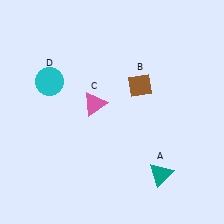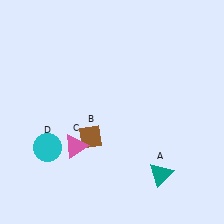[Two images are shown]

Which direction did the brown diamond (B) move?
The brown diamond (B) moved down.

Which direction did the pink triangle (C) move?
The pink triangle (C) moved down.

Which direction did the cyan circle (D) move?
The cyan circle (D) moved down.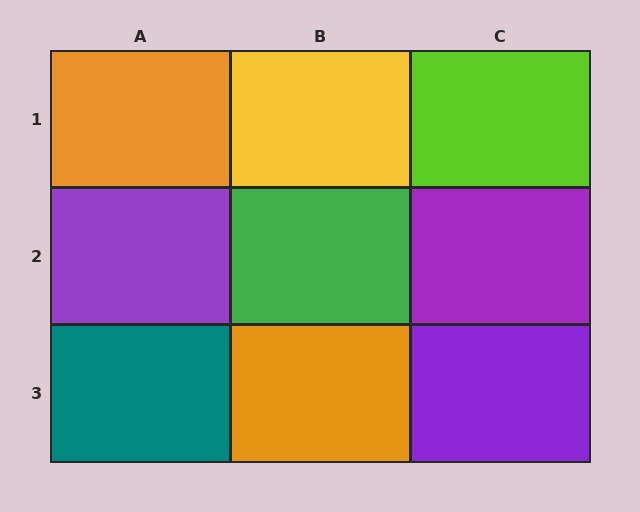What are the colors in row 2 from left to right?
Purple, green, purple.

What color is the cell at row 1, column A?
Orange.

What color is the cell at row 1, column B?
Yellow.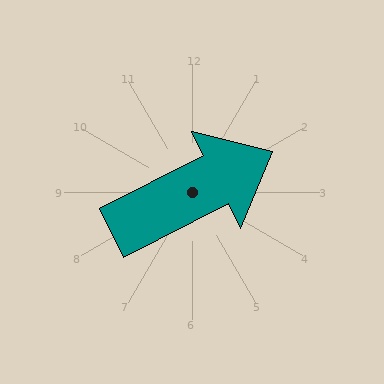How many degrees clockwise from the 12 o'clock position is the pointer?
Approximately 63 degrees.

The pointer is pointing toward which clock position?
Roughly 2 o'clock.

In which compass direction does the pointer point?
Northeast.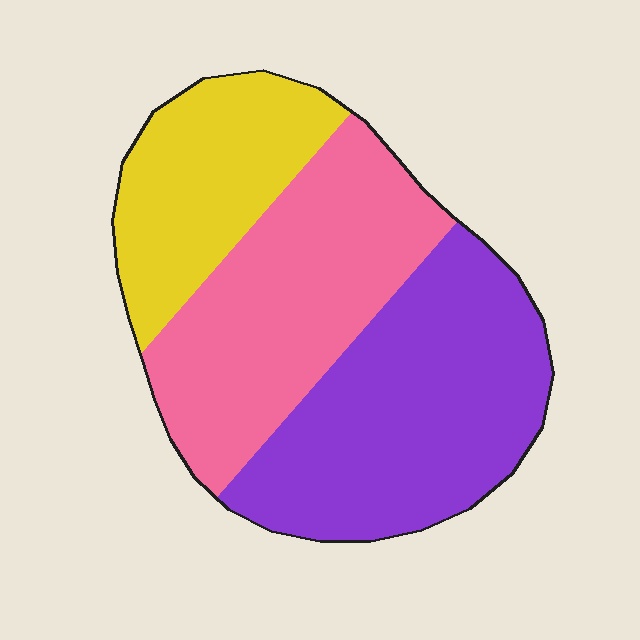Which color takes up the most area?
Purple, at roughly 40%.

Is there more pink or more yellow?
Pink.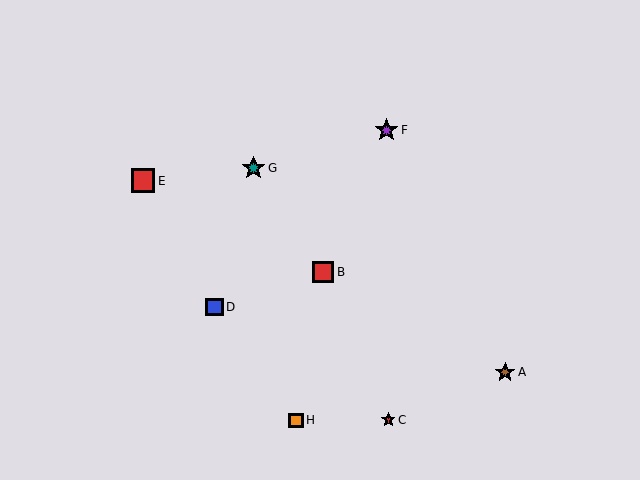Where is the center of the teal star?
The center of the teal star is at (253, 168).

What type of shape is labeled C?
Shape C is a red star.